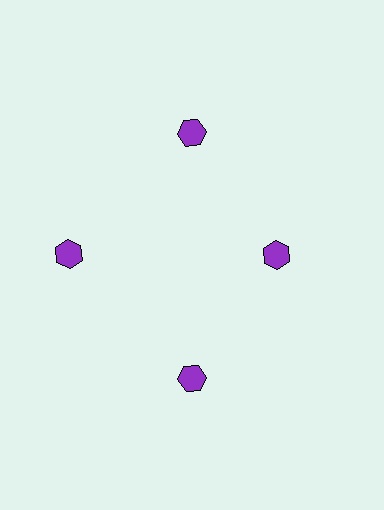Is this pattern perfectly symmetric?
No. The 4 purple hexagons are arranged in a ring, but one element near the 3 o'clock position is pulled inward toward the center, breaking the 4-fold rotational symmetry.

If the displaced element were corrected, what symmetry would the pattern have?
It would have 4-fold rotational symmetry — the pattern would map onto itself every 90 degrees.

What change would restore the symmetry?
The symmetry would be restored by moving it outward, back onto the ring so that all 4 hexagons sit at equal angles and equal distance from the center.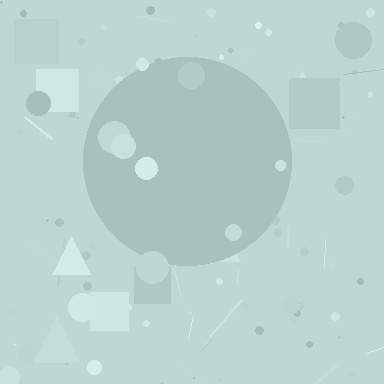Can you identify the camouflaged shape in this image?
The camouflaged shape is a circle.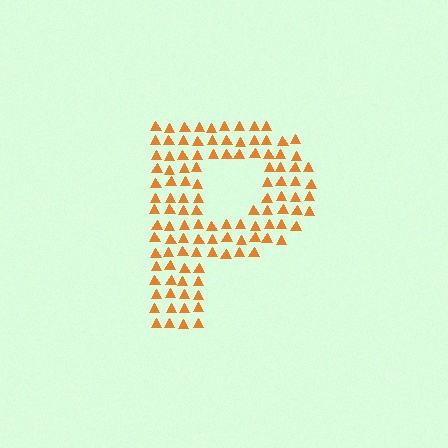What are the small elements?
The small elements are triangles.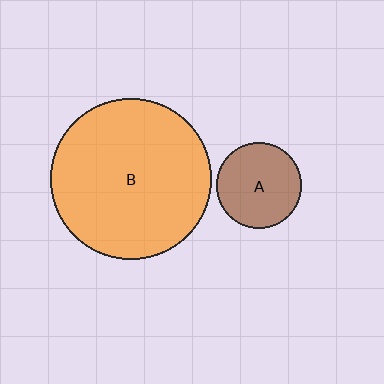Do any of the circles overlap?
No, none of the circles overlap.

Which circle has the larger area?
Circle B (orange).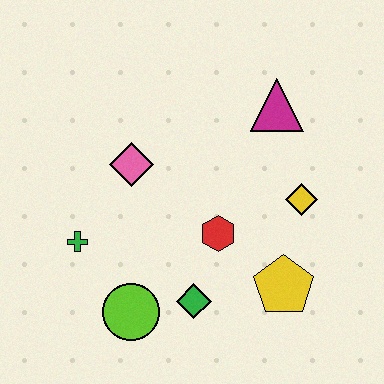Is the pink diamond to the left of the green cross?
No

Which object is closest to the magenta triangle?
The yellow diamond is closest to the magenta triangle.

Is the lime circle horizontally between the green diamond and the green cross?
Yes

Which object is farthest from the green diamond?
The magenta triangle is farthest from the green diamond.